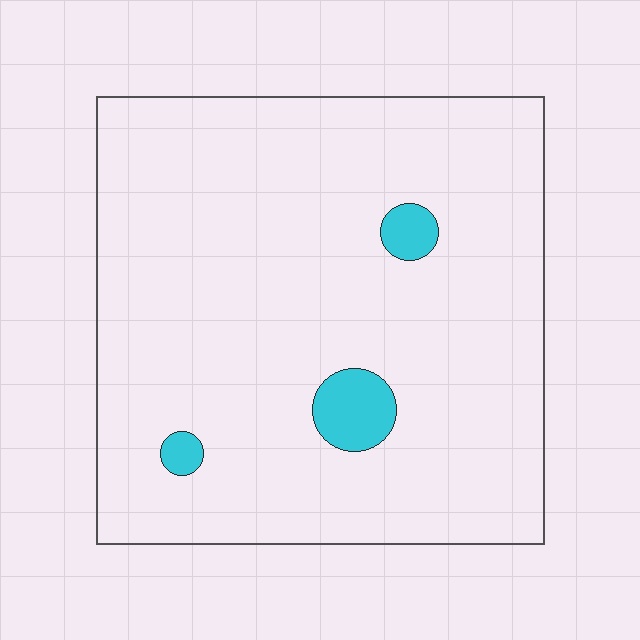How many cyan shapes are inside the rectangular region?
3.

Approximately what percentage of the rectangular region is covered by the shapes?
Approximately 5%.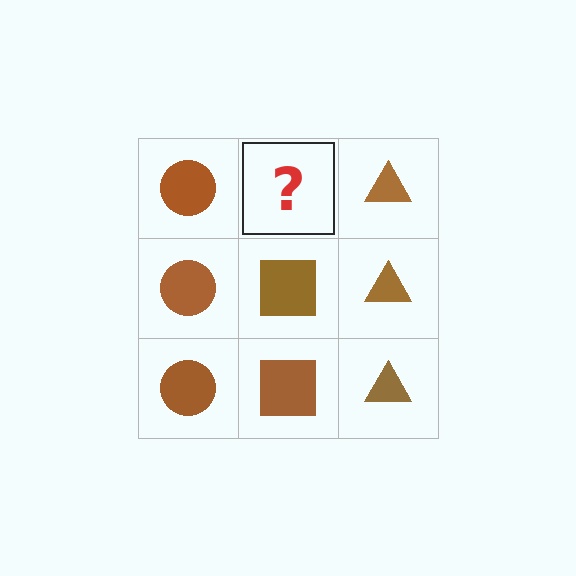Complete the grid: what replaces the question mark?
The question mark should be replaced with a brown square.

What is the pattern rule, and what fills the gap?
The rule is that each column has a consistent shape. The gap should be filled with a brown square.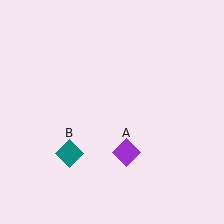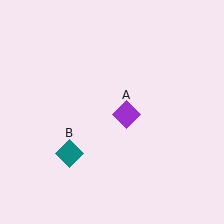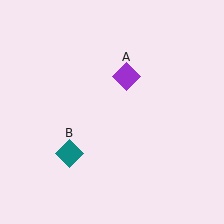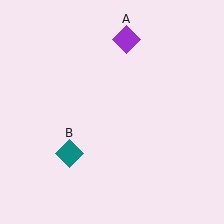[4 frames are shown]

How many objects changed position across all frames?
1 object changed position: purple diamond (object A).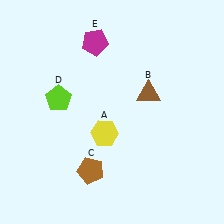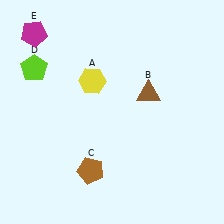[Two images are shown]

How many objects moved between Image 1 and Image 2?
3 objects moved between the two images.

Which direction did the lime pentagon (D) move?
The lime pentagon (D) moved up.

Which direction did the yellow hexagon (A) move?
The yellow hexagon (A) moved up.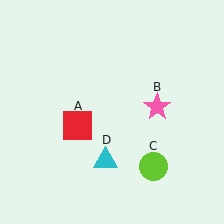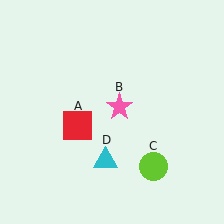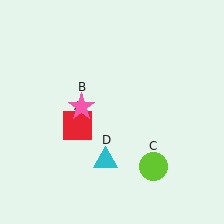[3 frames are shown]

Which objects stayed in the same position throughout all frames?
Red square (object A) and lime circle (object C) and cyan triangle (object D) remained stationary.